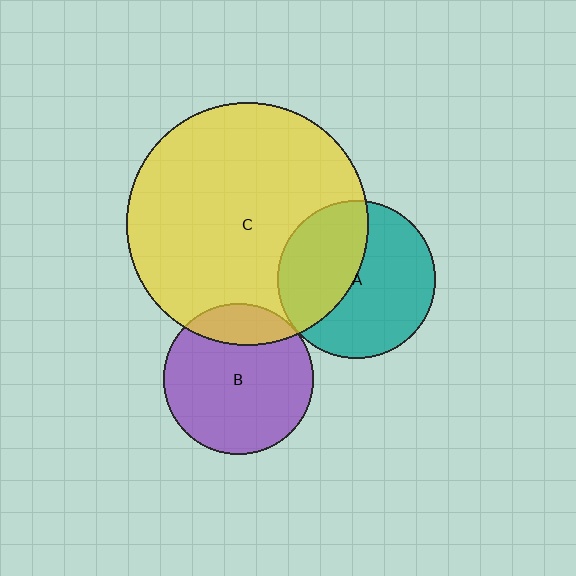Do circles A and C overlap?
Yes.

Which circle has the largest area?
Circle C (yellow).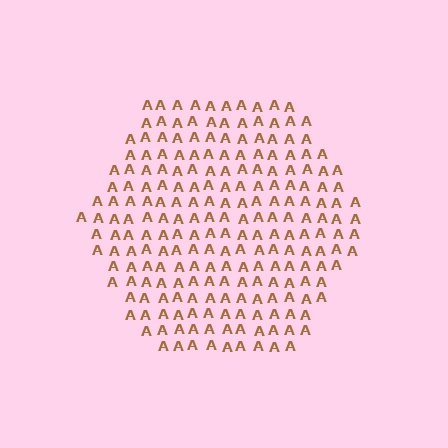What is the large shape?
The large shape is a hexagon.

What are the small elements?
The small elements are letter A's.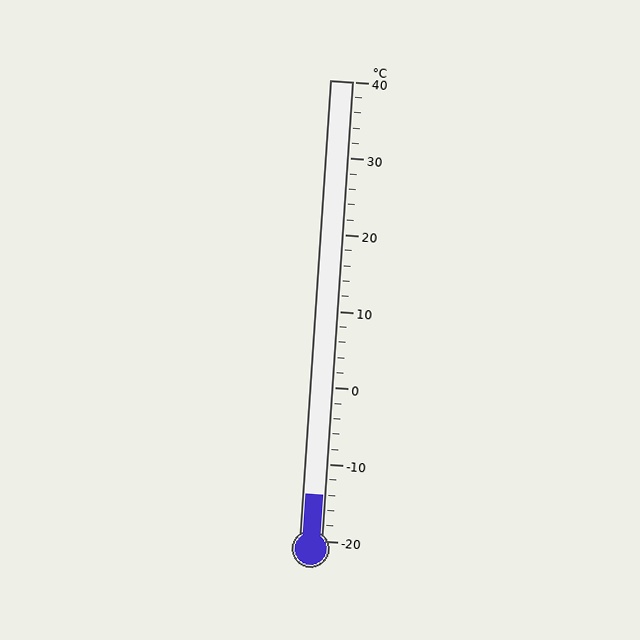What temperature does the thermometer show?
The thermometer shows approximately -14°C.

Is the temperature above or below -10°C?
The temperature is below -10°C.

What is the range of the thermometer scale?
The thermometer scale ranges from -20°C to 40°C.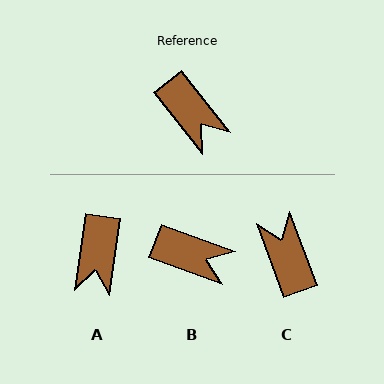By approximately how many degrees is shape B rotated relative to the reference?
Approximately 32 degrees counter-clockwise.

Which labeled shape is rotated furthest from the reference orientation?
C, about 162 degrees away.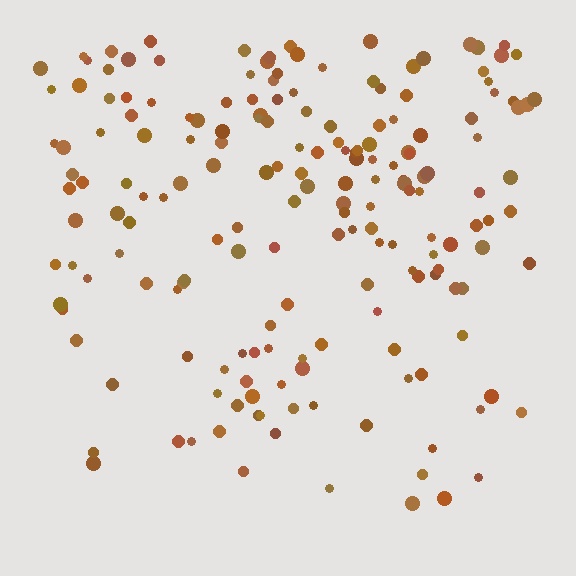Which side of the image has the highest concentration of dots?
The top.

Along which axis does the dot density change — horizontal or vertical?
Vertical.